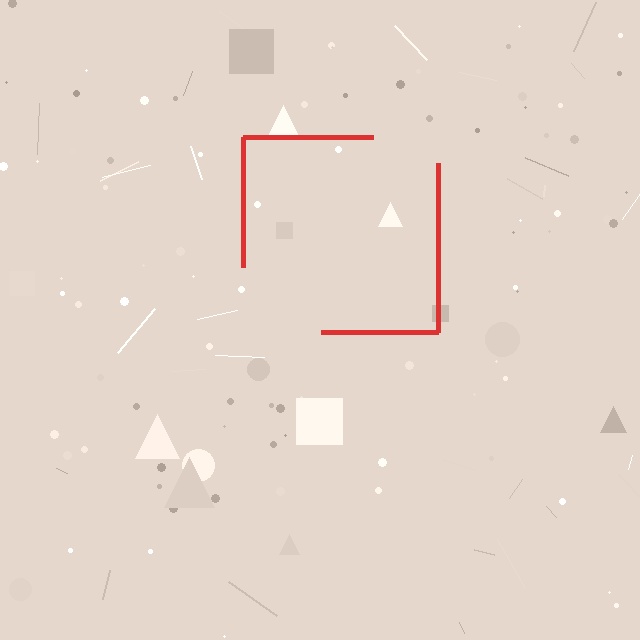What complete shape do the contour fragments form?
The contour fragments form a square.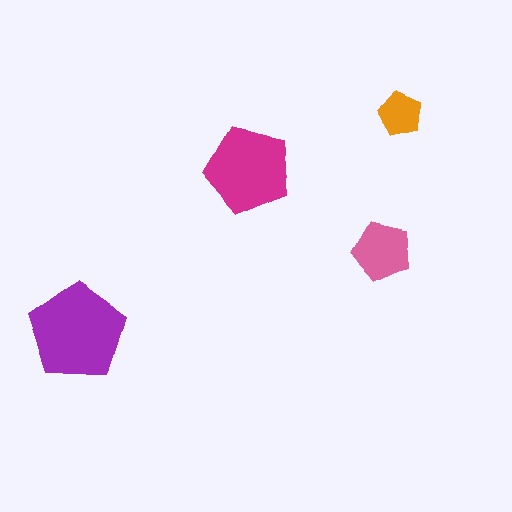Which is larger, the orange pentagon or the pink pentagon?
The pink one.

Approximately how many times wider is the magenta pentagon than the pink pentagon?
About 1.5 times wider.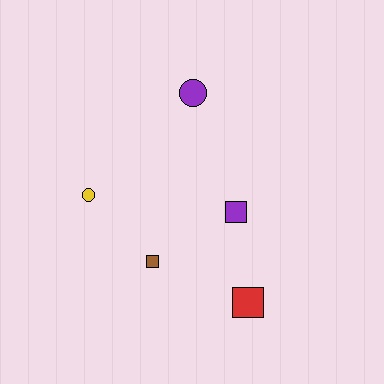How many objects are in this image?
There are 5 objects.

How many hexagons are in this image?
There are no hexagons.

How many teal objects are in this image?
There are no teal objects.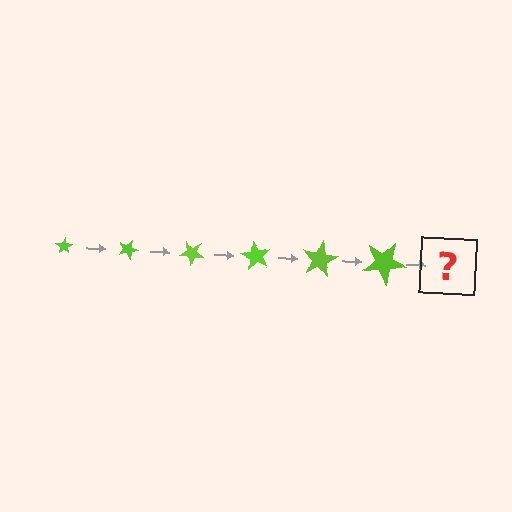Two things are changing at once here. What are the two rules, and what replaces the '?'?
The two rules are that the star grows larger each step and it rotates 20 degrees each step. The '?' should be a star, larger than the previous one and rotated 120 degrees from the start.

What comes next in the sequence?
The next element should be a star, larger than the previous one and rotated 120 degrees from the start.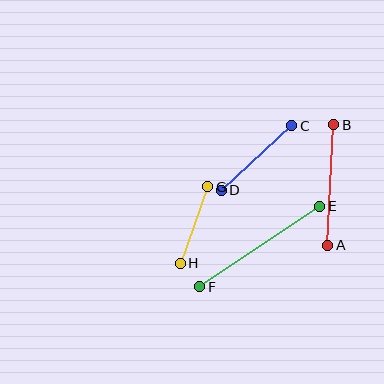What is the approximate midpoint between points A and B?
The midpoint is at approximately (331, 185) pixels.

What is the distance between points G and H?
The distance is approximately 81 pixels.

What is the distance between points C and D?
The distance is approximately 96 pixels.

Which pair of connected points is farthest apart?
Points E and F are farthest apart.